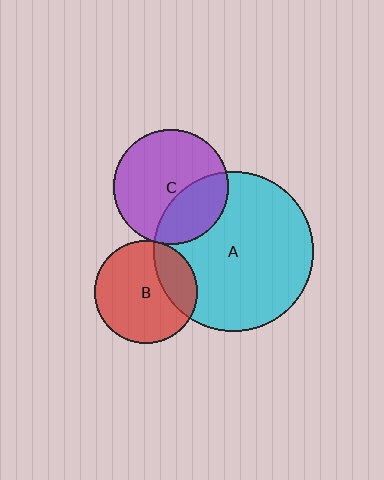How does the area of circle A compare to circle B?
Approximately 2.4 times.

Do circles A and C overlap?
Yes.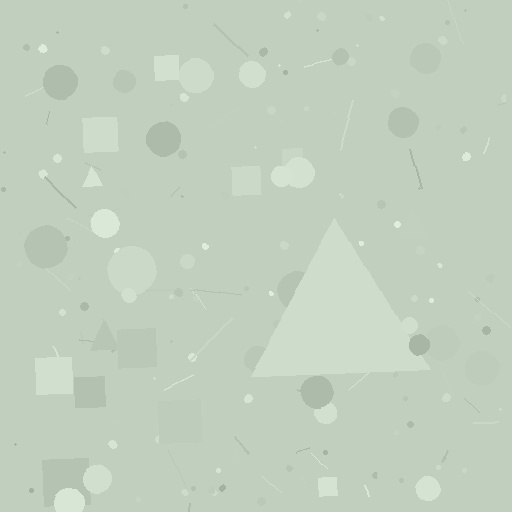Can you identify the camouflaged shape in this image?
The camouflaged shape is a triangle.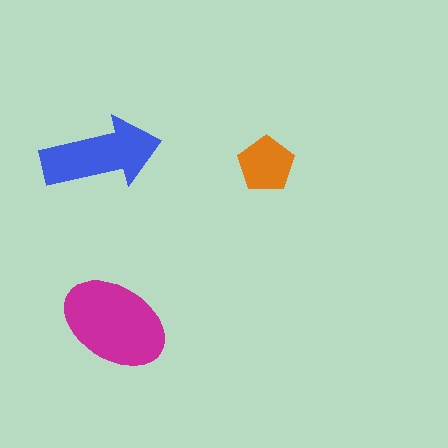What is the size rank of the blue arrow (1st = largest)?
2nd.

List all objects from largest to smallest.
The magenta ellipse, the blue arrow, the orange pentagon.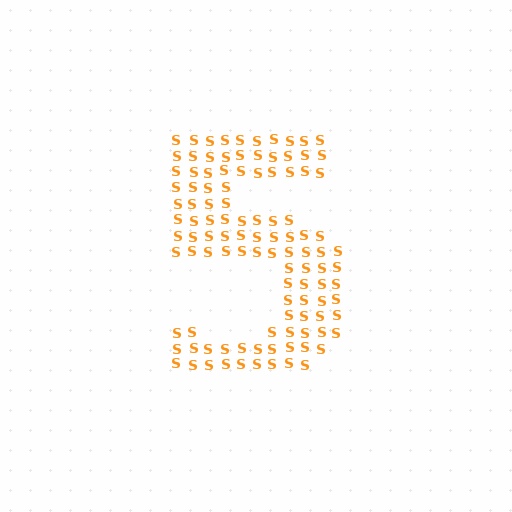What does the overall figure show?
The overall figure shows the digit 5.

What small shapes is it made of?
It is made of small letter S's.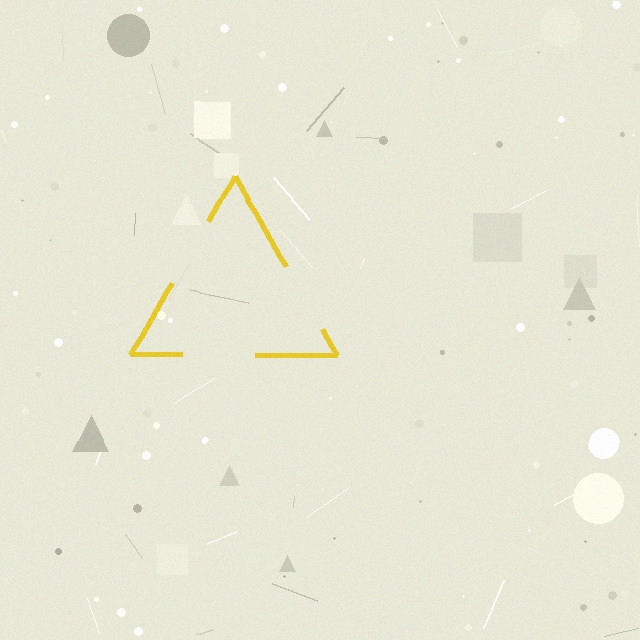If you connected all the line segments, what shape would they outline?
They would outline a triangle.